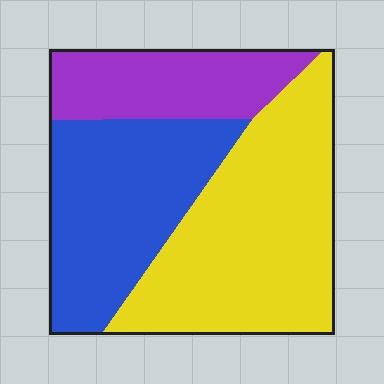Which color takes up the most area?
Yellow, at roughly 45%.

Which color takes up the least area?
Purple, at roughly 20%.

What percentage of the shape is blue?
Blue covers around 35% of the shape.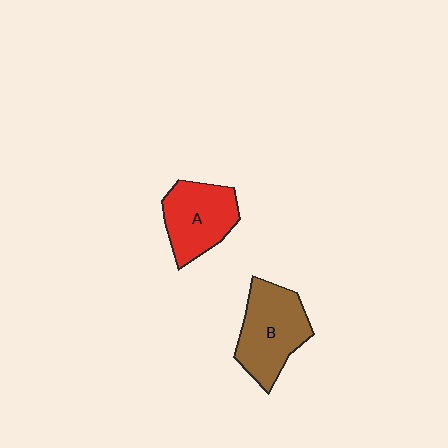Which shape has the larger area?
Shape B (brown).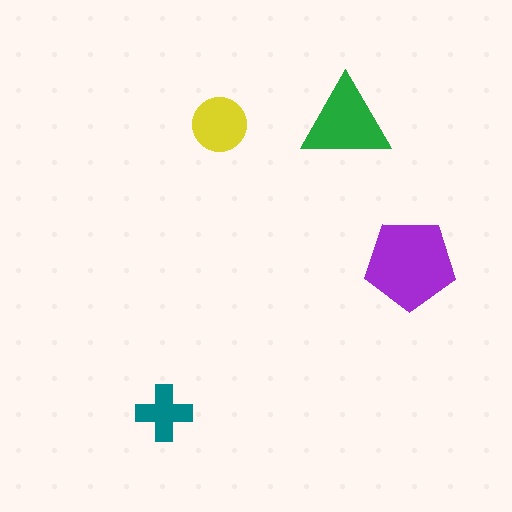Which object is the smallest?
The teal cross.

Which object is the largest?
The purple pentagon.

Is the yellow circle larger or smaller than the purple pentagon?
Smaller.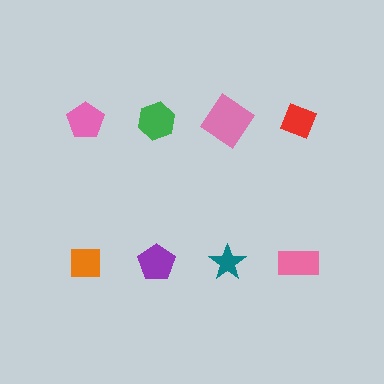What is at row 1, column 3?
A pink diamond.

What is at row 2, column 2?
A purple pentagon.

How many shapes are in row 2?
4 shapes.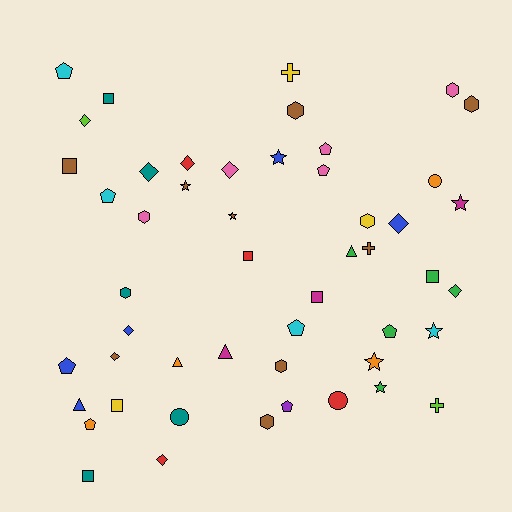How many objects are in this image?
There are 50 objects.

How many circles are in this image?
There are 3 circles.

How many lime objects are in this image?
There are 2 lime objects.